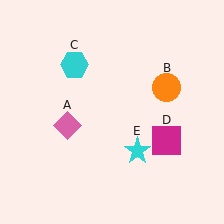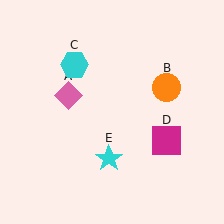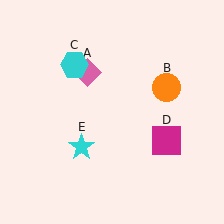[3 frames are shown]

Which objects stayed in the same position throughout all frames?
Orange circle (object B) and cyan hexagon (object C) and magenta square (object D) remained stationary.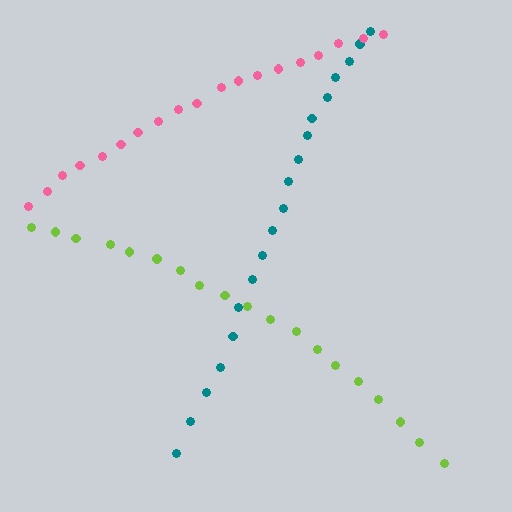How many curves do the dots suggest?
There are 3 distinct paths.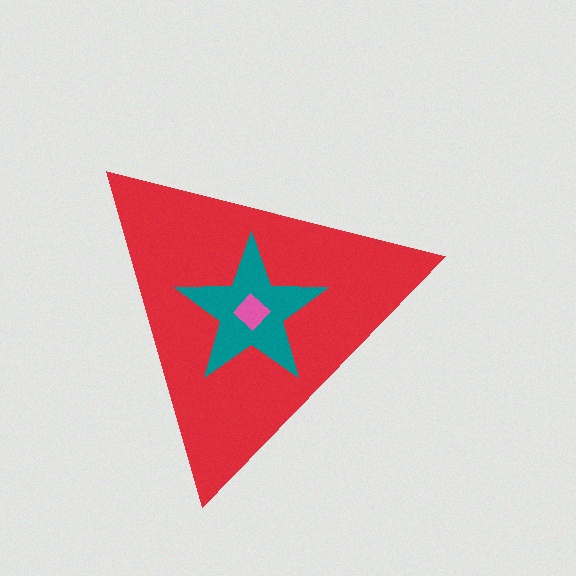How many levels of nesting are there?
3.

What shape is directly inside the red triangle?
The teal star.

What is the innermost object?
The pink diamond.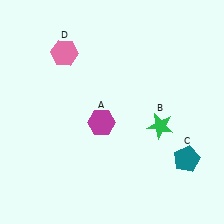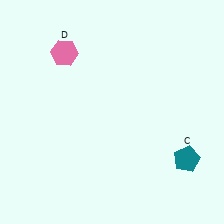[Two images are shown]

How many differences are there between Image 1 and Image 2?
There are 2 differences between the two images.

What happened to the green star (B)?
The green star (B) was removed in Image 2. It was in the bottom-right area of Image 1.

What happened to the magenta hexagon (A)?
The magenta hexagon (A) was removed in Image 2. It was in the bottom-left area of Image 1.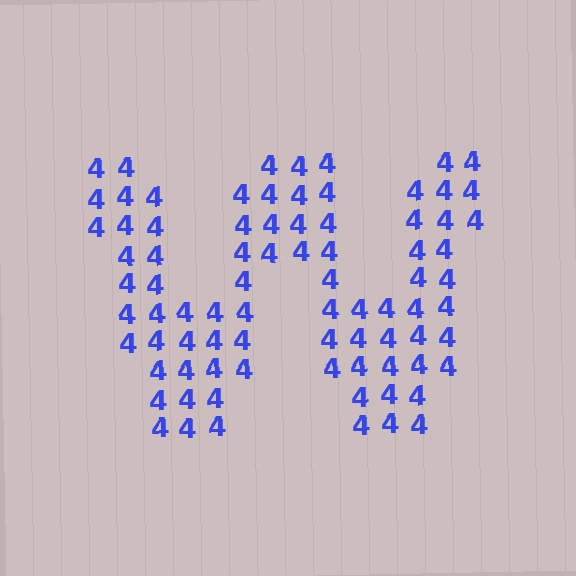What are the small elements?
The small elements are digit 4's.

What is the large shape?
The large shape is the letter W.